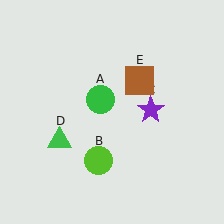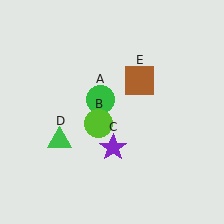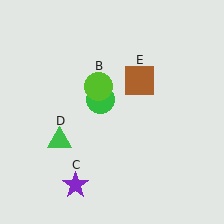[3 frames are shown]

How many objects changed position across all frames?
2 objects changed position: lime circle (object B), purple star (object C).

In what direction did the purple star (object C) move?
The purple star (object C) moved down and to the left.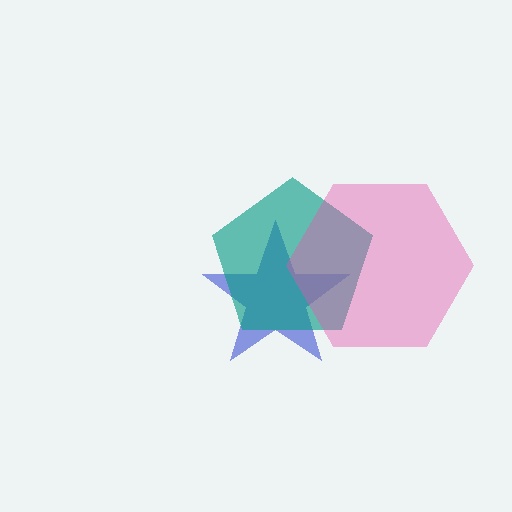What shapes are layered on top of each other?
The layered shapes are: a blue star, a teal pentagon, a pink hexagon.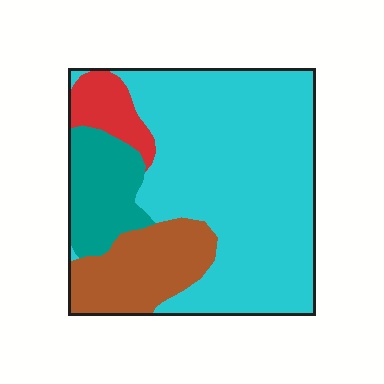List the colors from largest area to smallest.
From largest to smallest: cyan, brown, teal, red.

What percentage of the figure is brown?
Brown covers around 15% of the figure.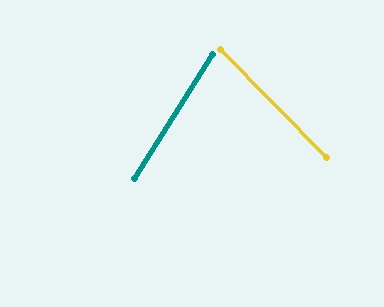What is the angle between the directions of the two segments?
Approximately 76 degrees.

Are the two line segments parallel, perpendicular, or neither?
Neither parallel nor perpendicular — they differ by about 76°.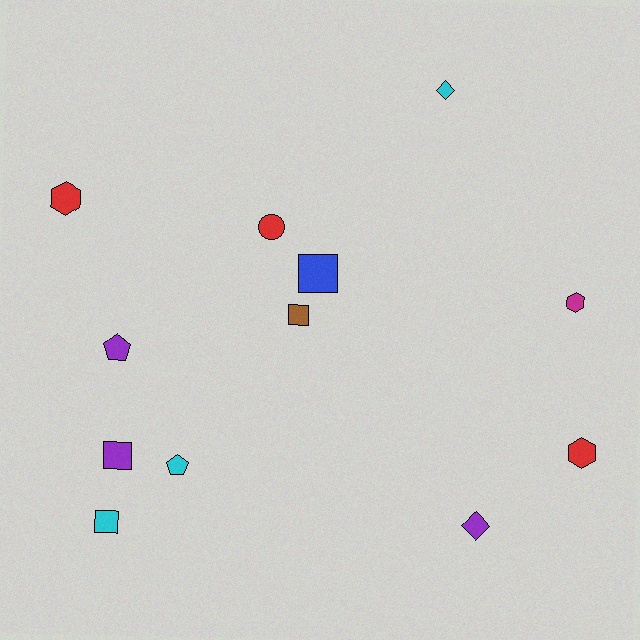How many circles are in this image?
There is 1 circle.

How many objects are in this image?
There are 12 objects.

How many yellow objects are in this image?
There are no yellow objects.